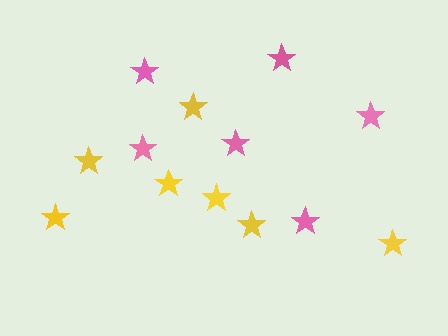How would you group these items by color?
There are 2 groups: one group of yellow stars (7) and one group of pink stars (6).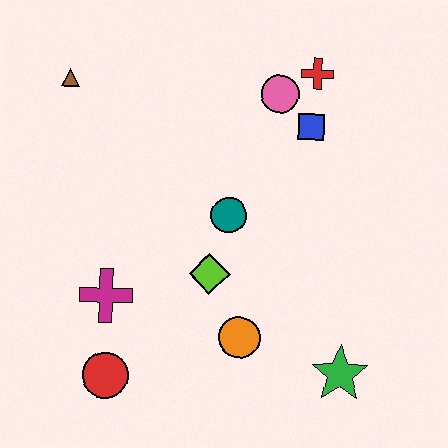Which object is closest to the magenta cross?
The red circle is closest to the magenta cross.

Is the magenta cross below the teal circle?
Yes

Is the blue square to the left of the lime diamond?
No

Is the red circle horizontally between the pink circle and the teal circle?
No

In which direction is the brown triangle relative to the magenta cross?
The brown triangle is above the magenta cross.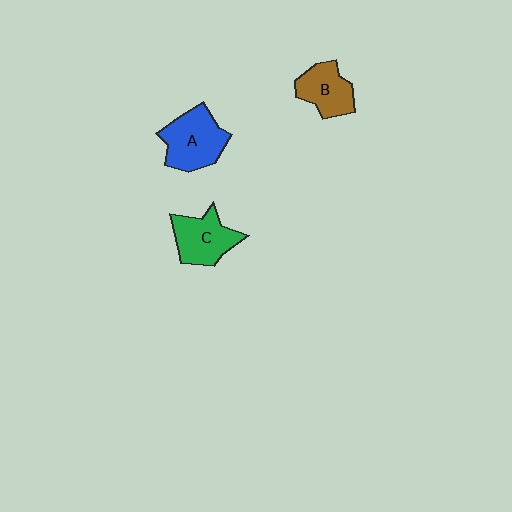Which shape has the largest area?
Shape A (blue).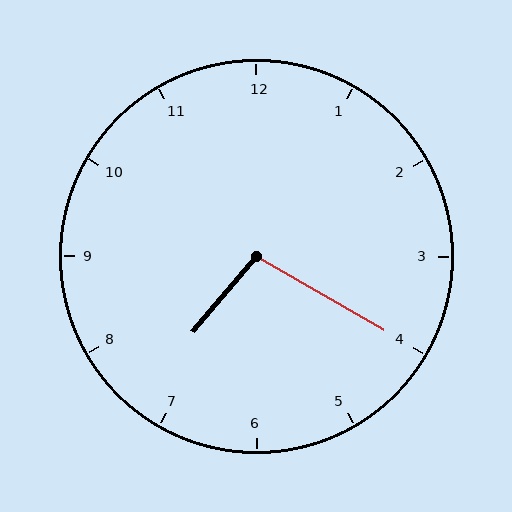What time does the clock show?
7:20.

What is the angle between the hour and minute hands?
Approximately 100 degrees.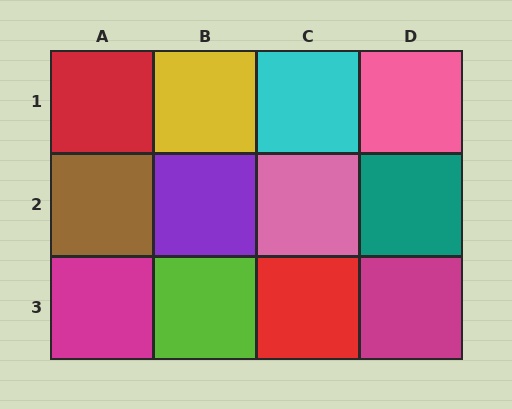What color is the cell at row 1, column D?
Pink.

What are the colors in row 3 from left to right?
Magenta, lime, red, magenta.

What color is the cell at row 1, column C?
Cyan.